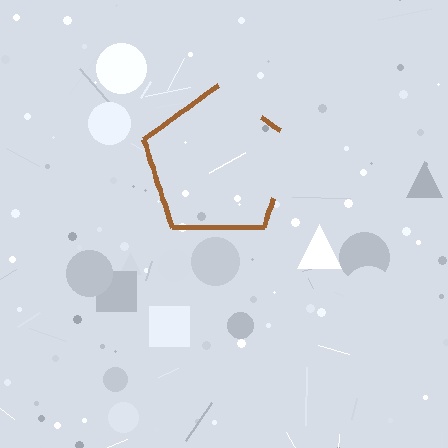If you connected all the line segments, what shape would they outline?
They would outline a pentagon.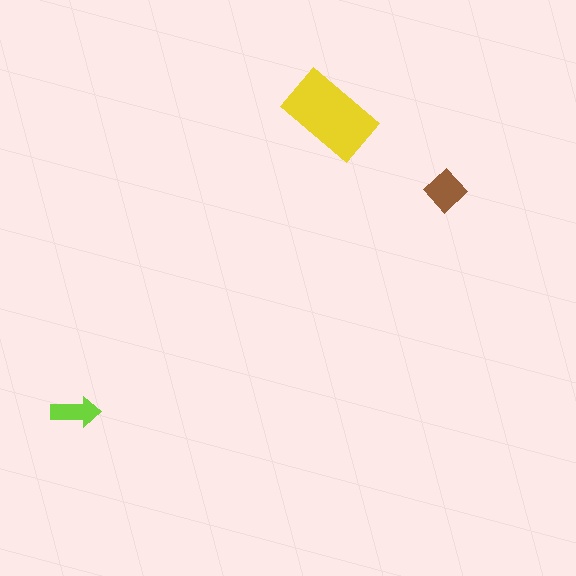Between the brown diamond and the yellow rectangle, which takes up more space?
The yellow rectangle.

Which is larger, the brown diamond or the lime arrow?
The brown diamond.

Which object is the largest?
The yellow rectangle.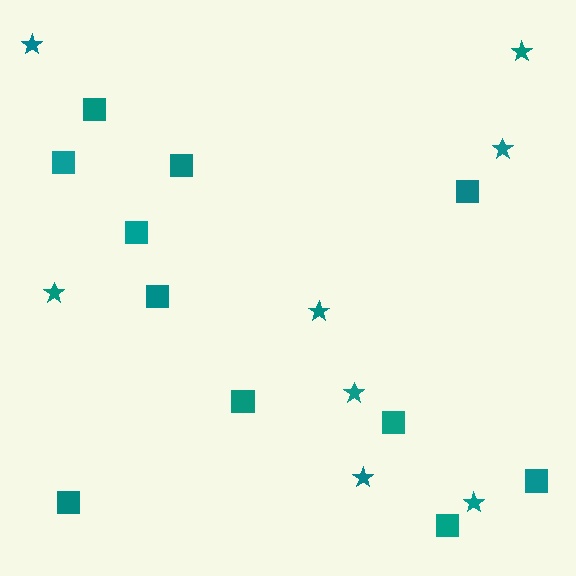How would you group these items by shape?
There are 2 groups: one group of squares (11) and one group of stars (8).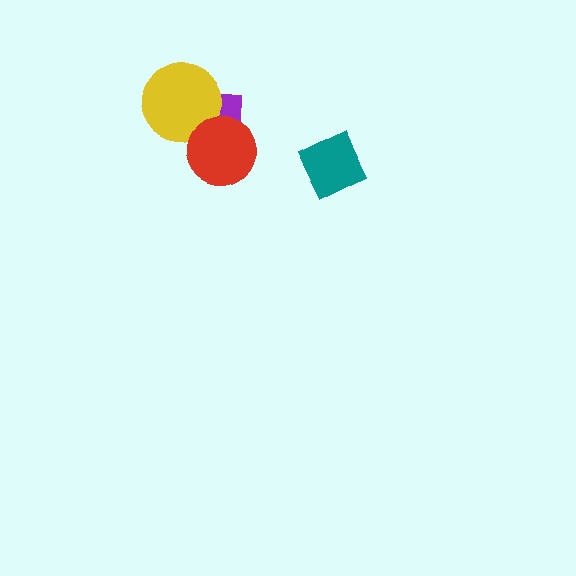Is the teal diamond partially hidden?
No, no other shape covers it.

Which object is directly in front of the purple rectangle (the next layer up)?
The yellow circle is directly in front of the purple rectangle.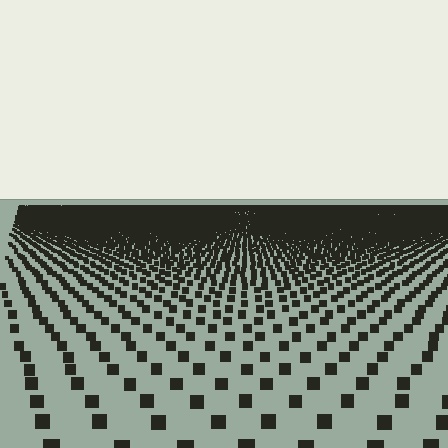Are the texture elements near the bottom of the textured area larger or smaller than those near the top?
Larger. Near the bottom, elements are closer to the viewer and appear at a bigger on-screen size.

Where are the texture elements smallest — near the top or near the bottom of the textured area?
Near the top.